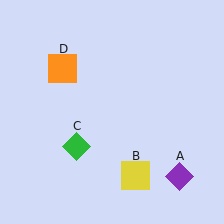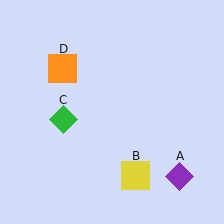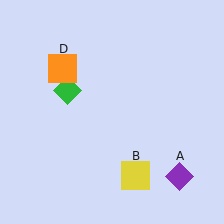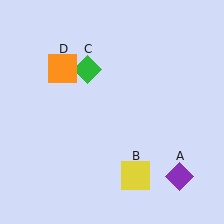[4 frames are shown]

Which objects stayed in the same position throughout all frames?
Purple diamond (object A) and yellow square (object B) and orange square (object D) remained stationary.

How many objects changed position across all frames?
1 object changed position: green diamond (object C).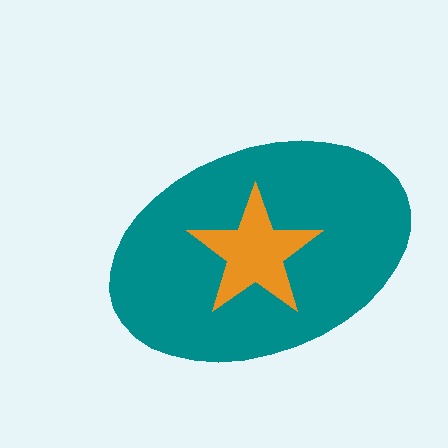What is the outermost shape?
The teal ellipse.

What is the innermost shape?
The orange star.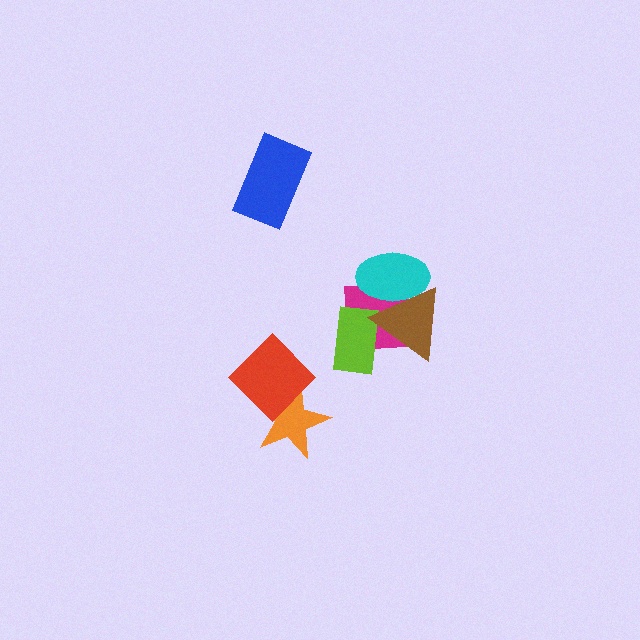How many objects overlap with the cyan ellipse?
2 objects overlap with the cyan ellipse.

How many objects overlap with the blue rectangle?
0 objects overlap with the blue rectangle.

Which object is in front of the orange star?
The red diamond is in front of the orange star.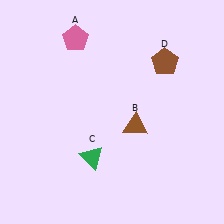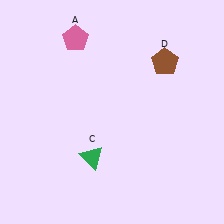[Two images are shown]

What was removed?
The brown triangle (B) was removed in Image 2.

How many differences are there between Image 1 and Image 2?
There is 1 difference between the two images.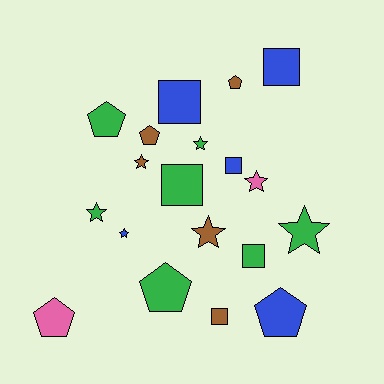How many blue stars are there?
There is 1 blue star.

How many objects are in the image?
There are 19 objects.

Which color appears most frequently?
Green, with 7 objects.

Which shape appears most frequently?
Star, with 7 objects.